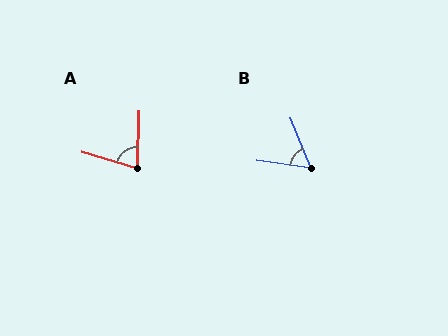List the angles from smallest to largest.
B (61°), A (74°).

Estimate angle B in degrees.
Approximately 61 degrees.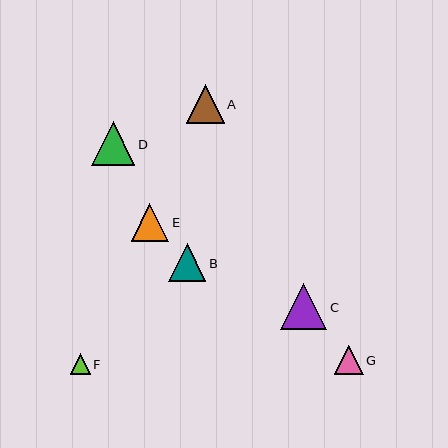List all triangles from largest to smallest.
From largest to smallest: C, D, A, E, B, G, F.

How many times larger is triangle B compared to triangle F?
Triangle B is approximately 1.8 times the size of triangle F.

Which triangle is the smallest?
Triangle F is the smallest with a size of approximately 20 pixels.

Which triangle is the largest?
Triangle C is the largest with a size of approximately 46 pixels.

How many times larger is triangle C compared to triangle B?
Triangle C is approximately 1.2 times the size of triangle B.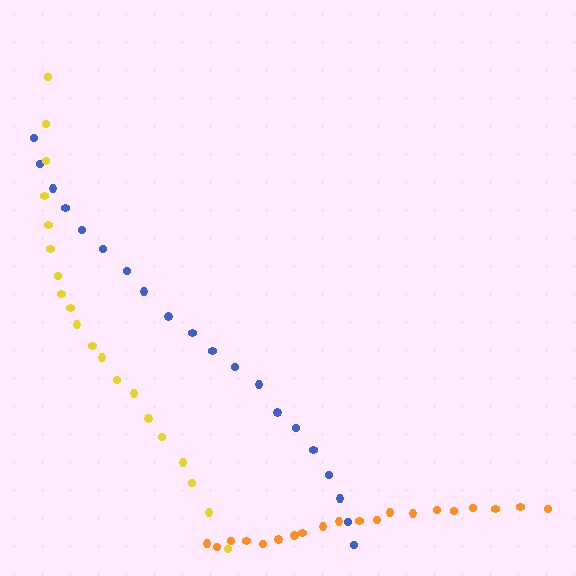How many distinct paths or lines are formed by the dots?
There are 3 distinct paths.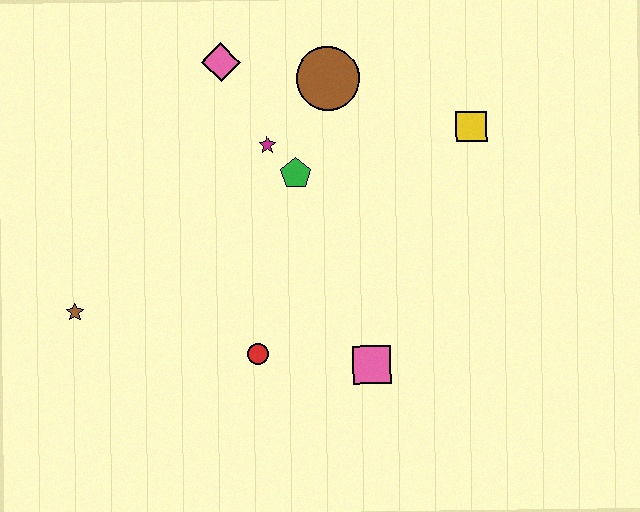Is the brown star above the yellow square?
No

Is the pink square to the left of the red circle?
No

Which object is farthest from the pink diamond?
The pink square is farthest from the pink diamond.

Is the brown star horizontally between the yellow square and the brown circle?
No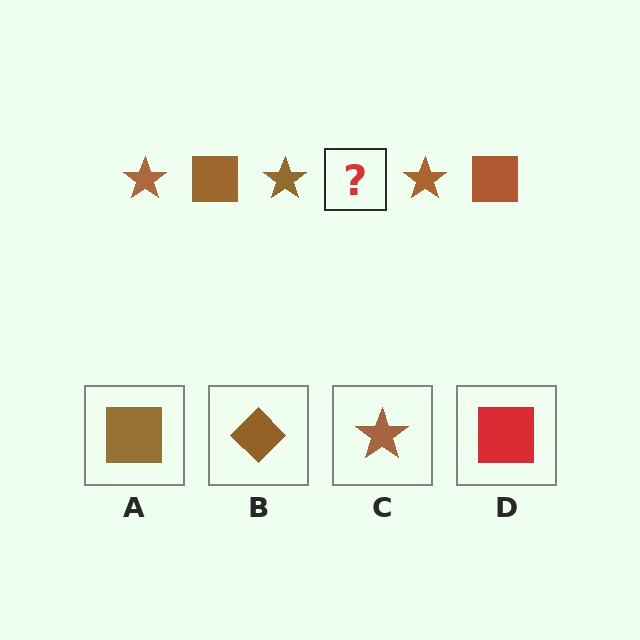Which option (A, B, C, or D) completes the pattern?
A.